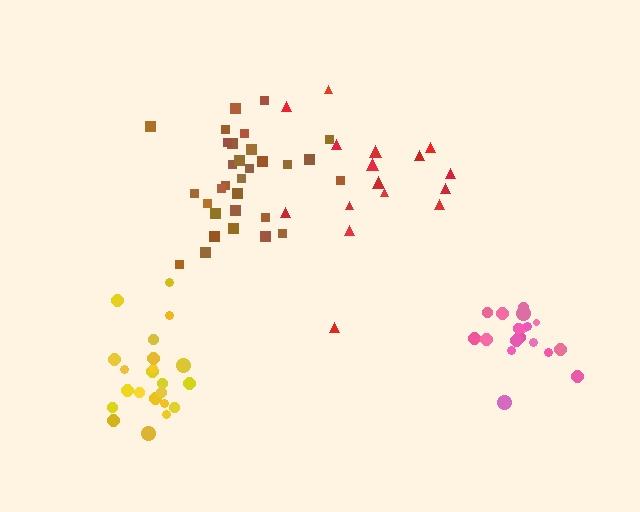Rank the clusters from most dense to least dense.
yellow, pink, brown, red.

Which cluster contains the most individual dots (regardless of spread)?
Brown (31).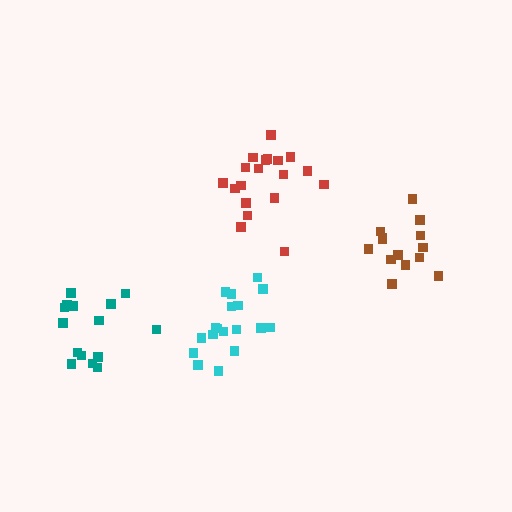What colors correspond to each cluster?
The clusters are colored: brown, cyan, teal, red.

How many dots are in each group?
Group 1: 14 dots, Group 2: 18 dots, Group 3: 15 dots, Group 4: 19 dots (66 total).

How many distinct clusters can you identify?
There are 4 distinct clusters.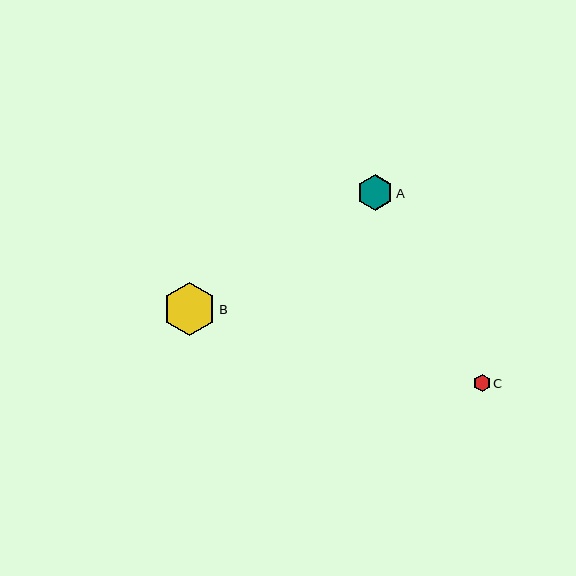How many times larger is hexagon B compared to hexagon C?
Hexagon B is approximately 3.2 times the size of hexagon C.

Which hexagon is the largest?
Hexagon B is the largest with a size of approximately 53 pixels.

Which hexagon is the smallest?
Hexagon C is the smallest with a size of approximately 17 pixels.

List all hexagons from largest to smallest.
From largest to smallest: B, A, C.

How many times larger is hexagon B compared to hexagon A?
Hexagon B is approximately 1.4 times the size of hexagon A.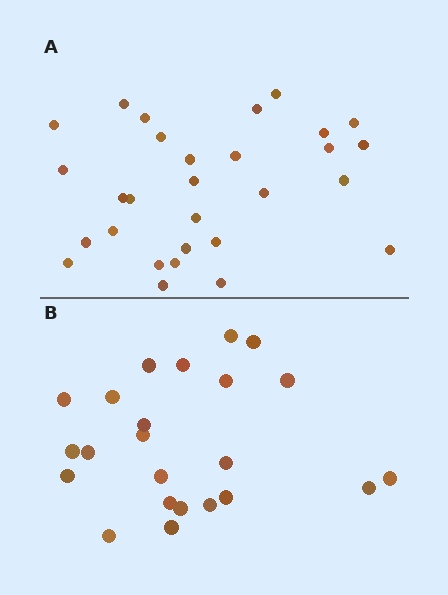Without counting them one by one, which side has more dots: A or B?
Region A (the top region) has more dots.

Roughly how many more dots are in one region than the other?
Region A has about 6 more dots than region B.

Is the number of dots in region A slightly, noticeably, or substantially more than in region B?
Region A has noticeably more, but not dramatically so. The ratio is roughly 1.3 to 1.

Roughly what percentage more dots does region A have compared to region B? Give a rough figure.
About 25% more.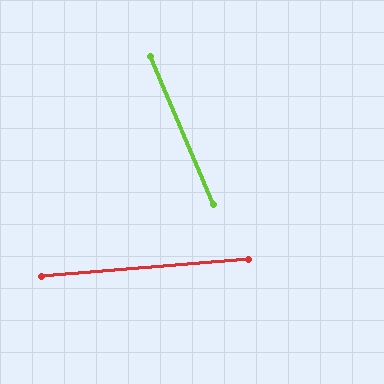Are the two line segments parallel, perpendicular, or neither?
Neither parallel nor perpendicular — they differ by about 72°.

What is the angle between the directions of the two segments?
Approximately 72 degrees.